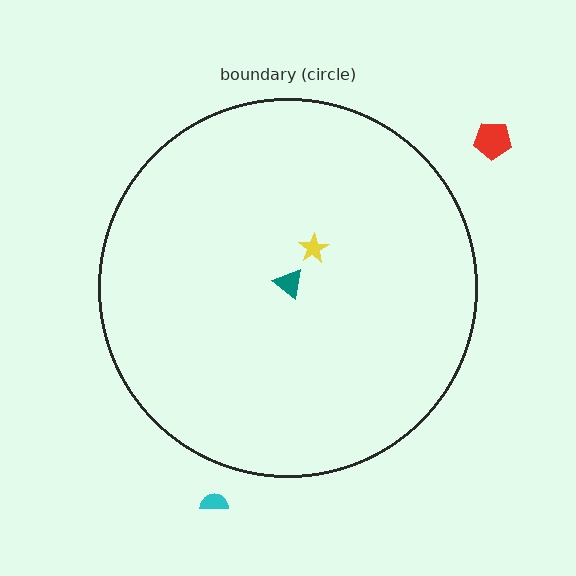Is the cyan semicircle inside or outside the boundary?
Outside.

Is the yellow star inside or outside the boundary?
Inside.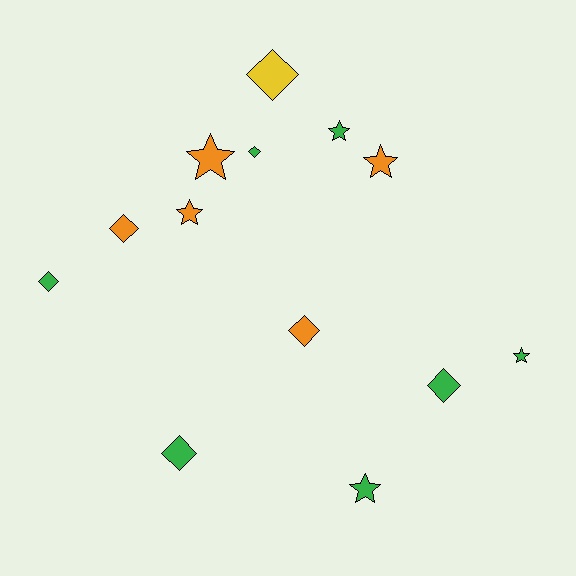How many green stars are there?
There are 3 green stars.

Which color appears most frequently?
Green, with 7 objects.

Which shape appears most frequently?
Diamond, with 7 objects.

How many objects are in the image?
There are 13 objects.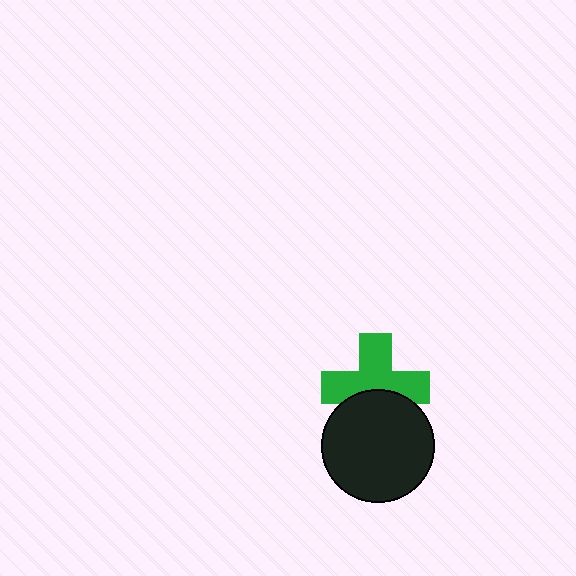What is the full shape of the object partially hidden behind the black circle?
The partially hidden object is a green cross.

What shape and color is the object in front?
The object in front is a black circle.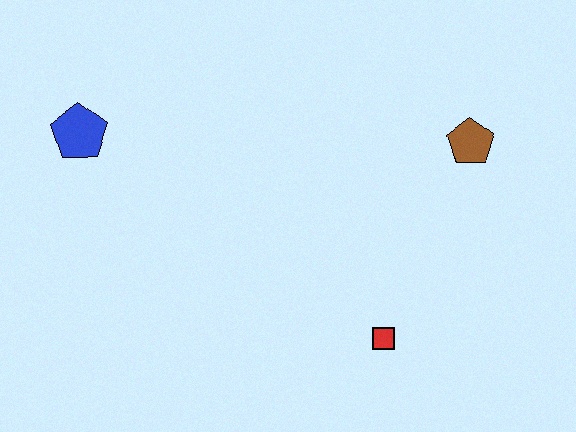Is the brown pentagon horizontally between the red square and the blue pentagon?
No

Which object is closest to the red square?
The brown pentagon is closest to the red square.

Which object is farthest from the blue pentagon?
The brown pentagon is farthest from the blue pentagon.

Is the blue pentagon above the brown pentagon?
Yes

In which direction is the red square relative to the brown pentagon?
The red square is below the brown pentagon.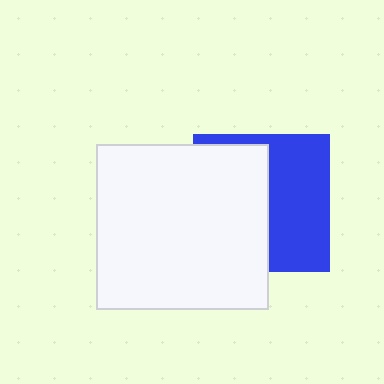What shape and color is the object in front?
The object in front is a white rectangle.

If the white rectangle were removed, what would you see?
You would see the complete blue square.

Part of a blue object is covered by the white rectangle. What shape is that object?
It is a square.